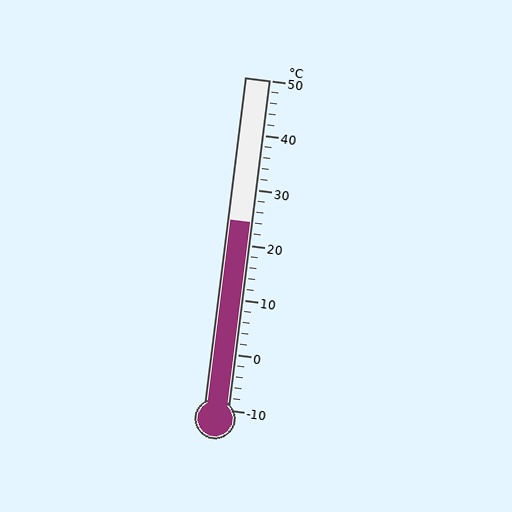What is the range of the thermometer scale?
The thermometer scale ranges from -10°C to 50°C.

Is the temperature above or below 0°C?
The temperature is above 0°C.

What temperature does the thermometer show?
The thermometer shows approximately 24°C.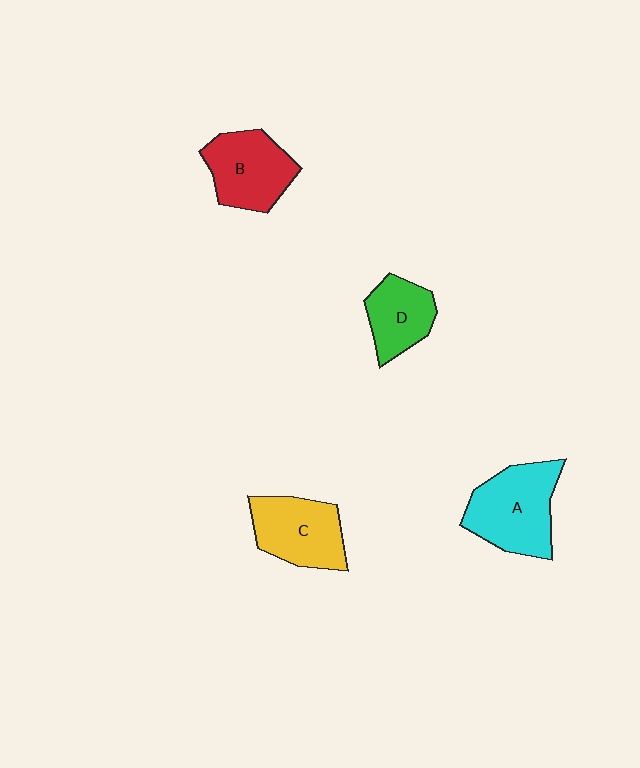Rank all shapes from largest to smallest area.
From largest to smallest: A (cyan), B (red), C (yellow), D (green).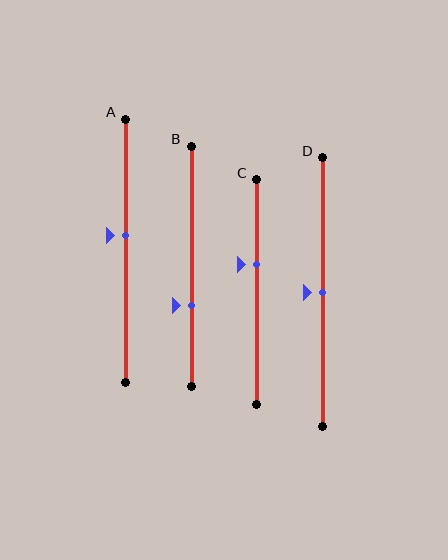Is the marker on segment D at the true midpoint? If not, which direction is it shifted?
Yes, the marker on segment D is at the true midpoint.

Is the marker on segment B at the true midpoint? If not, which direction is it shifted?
No, the marker on segment B is shifted downward by about 16% of the segment length.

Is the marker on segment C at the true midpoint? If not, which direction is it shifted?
No, the marker on segment C is shifted upward by about 12% of the segment length.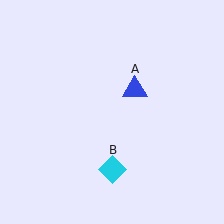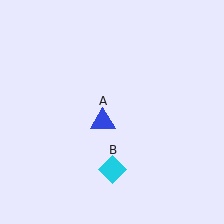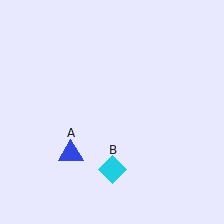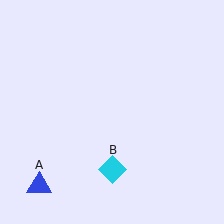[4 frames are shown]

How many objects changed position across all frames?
1 object changed position: blue triangle (object A).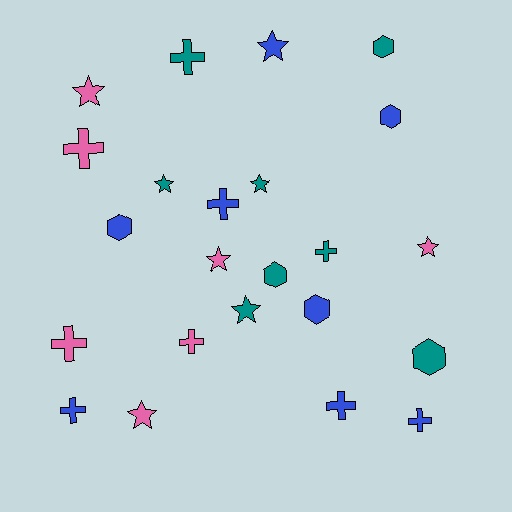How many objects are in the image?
There are 23 objects.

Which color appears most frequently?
Teal, with 8 objects.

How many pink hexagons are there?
There are no pink hexagons.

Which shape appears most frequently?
Cross, with 9 objects.